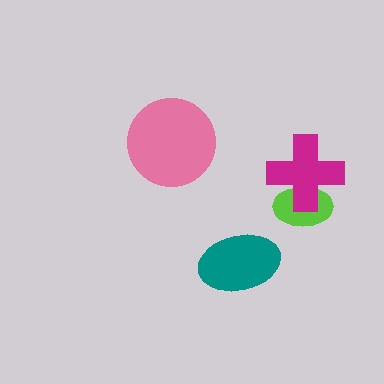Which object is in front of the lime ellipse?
The magenta cross is in front of the lime ellipse.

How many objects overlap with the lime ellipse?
1 object overlaps with the lime ellipse.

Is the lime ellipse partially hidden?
Yes, it is partially covered by another shape.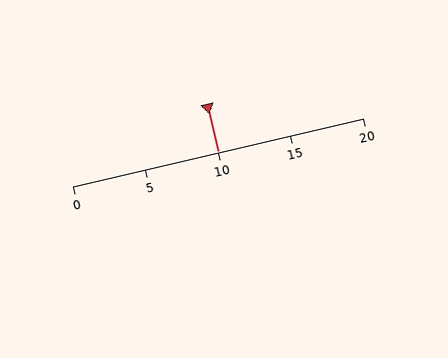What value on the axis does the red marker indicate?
The marker indicates approximately 10.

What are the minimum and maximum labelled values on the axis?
The axis runs from 0 to 20.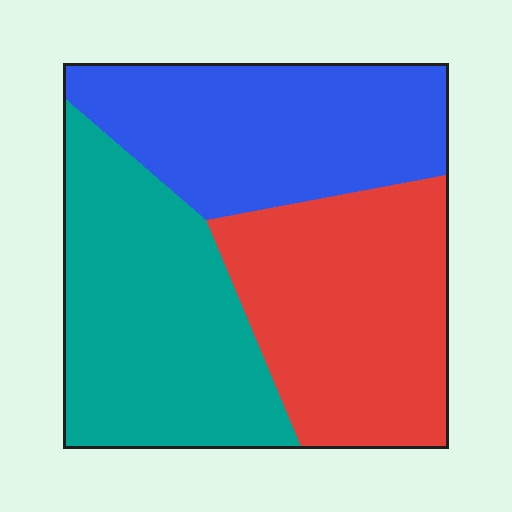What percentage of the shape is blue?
Blue takes up between a sixth and a third of the shape.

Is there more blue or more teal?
Teal.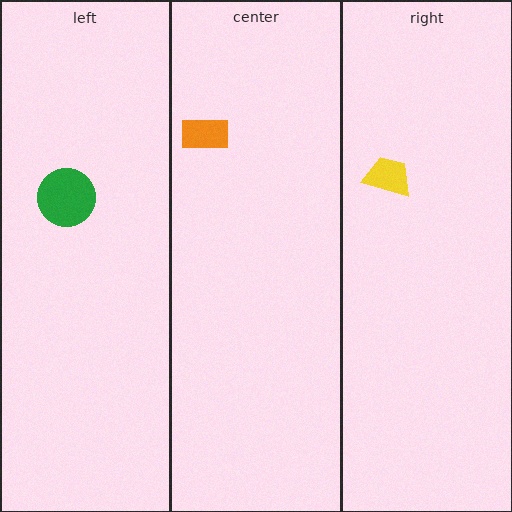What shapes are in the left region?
The green circle.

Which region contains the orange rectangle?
The center region.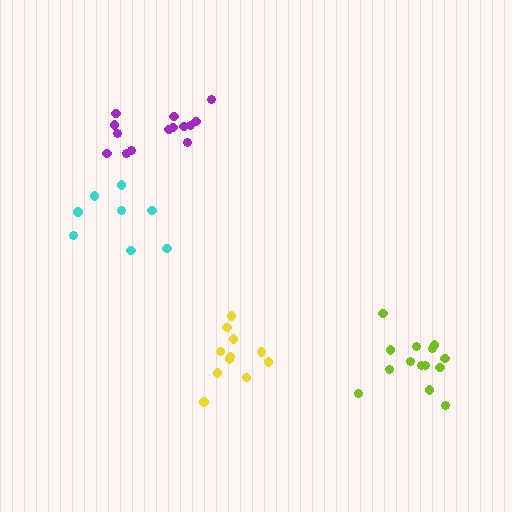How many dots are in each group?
Group 1: 14 dots, Group 2: 8 dots, Group 3: 12 dots, Group 4: 14 dots (48 total).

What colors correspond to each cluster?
The clusters are colored: purple, cyan, yellow, lime.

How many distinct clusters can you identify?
There are 4 distinct clusters.